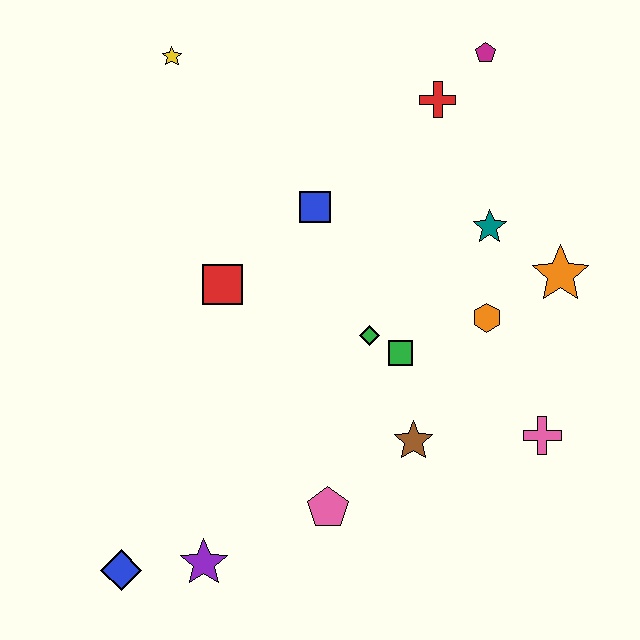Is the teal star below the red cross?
Yes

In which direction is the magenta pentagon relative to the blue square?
The magenta pentagon is to the right of the blue square.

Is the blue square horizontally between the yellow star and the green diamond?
Yes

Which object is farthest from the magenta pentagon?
The blue diamond is farthest from the magenta pentagon.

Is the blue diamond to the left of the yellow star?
Yes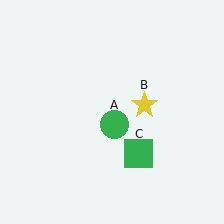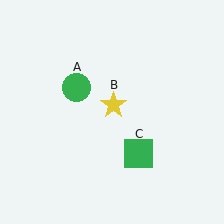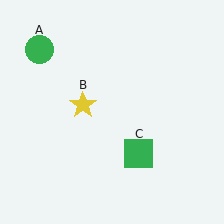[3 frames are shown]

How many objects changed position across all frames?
2 objects changed position: green circle (object A), yellow star (object B).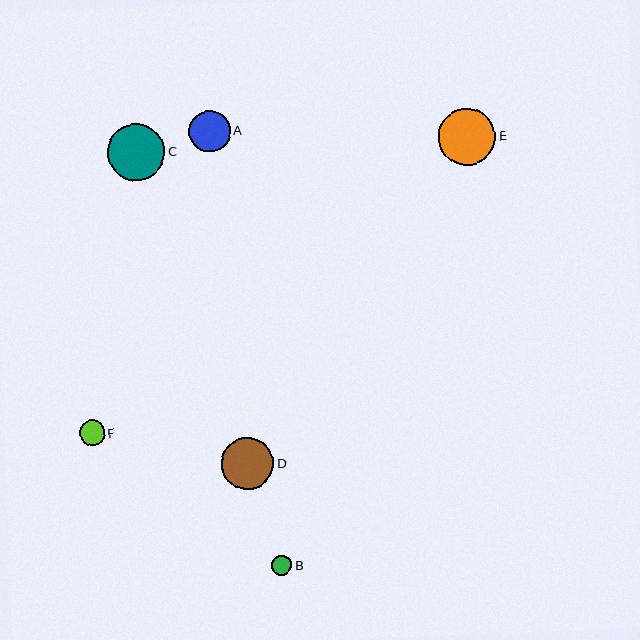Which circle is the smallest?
Circle B is the smallest with a size of approximately 21 pixels.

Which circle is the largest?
Circle C is the largest with a size of approximately 57 pixels.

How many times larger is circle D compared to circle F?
Circle D is approximately 2.1 times the size of circle F.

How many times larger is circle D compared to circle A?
Circle D is approximately 1.3 times the size of circle A.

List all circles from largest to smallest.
From largest to smallest: C, E, D, A, F, B.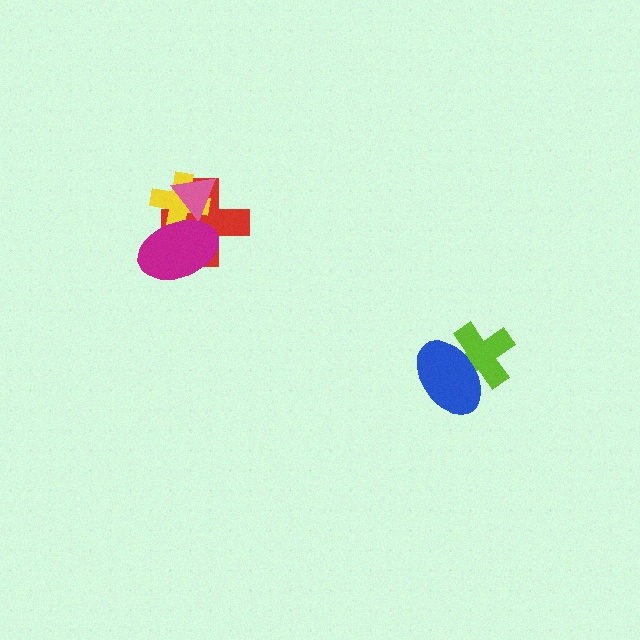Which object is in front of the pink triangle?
The magenta ellipse is in front of the pink triangle.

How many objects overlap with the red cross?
3 objects overlap with the red cross.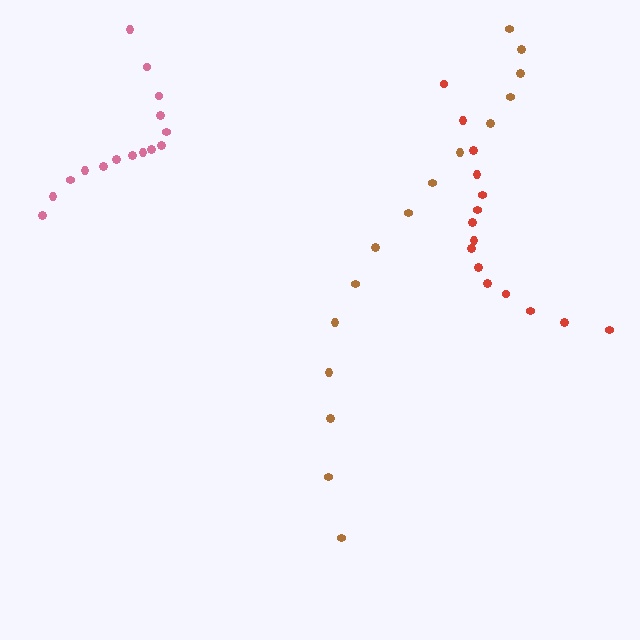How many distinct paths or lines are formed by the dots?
There are 3 distinct paths.